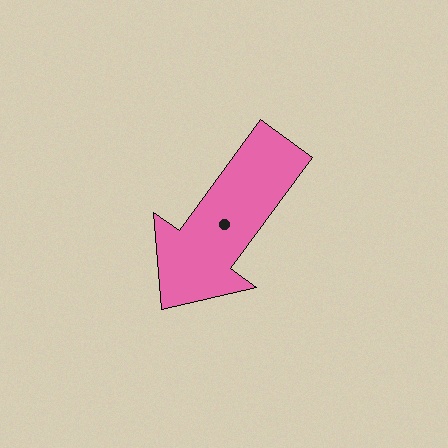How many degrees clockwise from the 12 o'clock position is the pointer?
Approximately 216 degrees.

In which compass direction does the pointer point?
Southwest.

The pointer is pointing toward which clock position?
Roughly 7 o'clock.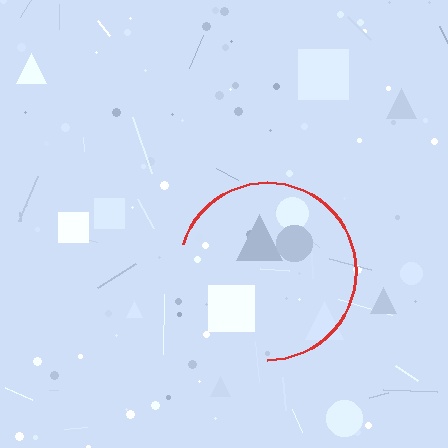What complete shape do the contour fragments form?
The contour fragments form a circle.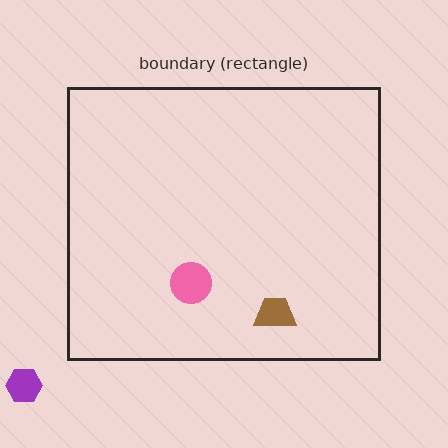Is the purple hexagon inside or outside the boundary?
Outside.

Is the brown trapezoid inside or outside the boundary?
Inside.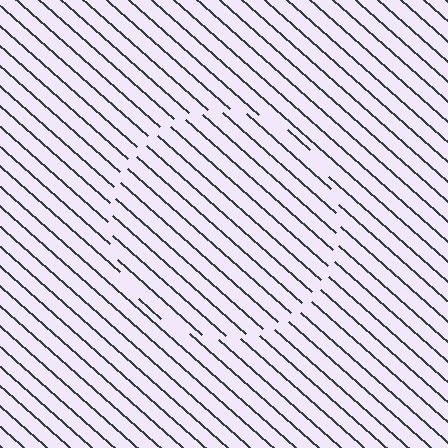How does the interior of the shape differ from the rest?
The interior of the shape contains the same grating, shifted by half a period — the contour is defined by the phase discontinuity where line-ends from the inner and outer gratings abut.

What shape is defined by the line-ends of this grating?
An illusory circle. The interior of the shape contains the same grating, shifted by half a period — the contour is defined by the phase discontinuity where line-ends from the inner and outer gratings abut.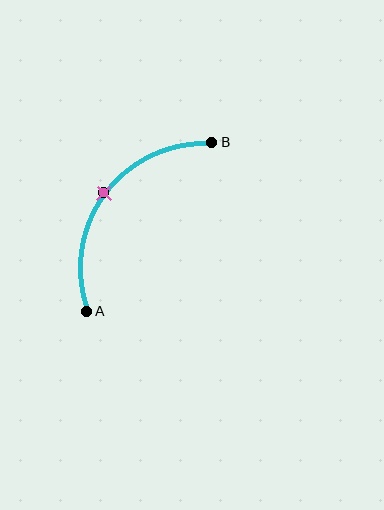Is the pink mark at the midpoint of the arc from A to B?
Yes. The pink mark lies on the arc at equal arc-length from both A and B — it is the arc midpoint.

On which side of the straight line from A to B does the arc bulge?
The arc bulges above and to the left of the straight line connecting A and B.